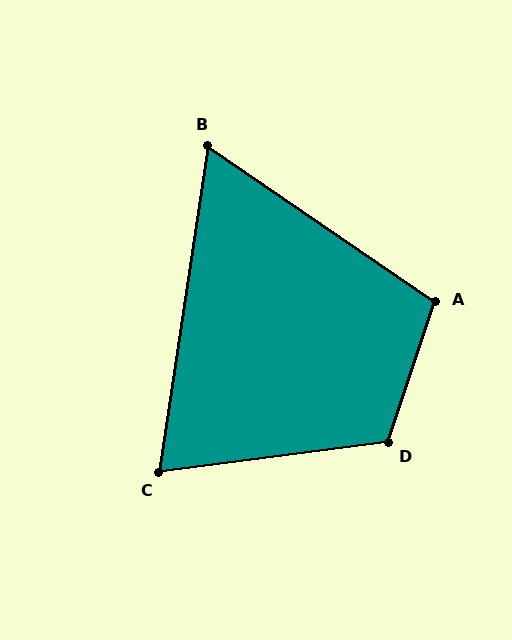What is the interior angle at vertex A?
Approximately 106 degrees (obtuse).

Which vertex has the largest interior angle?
D, at approximately 116 degrees.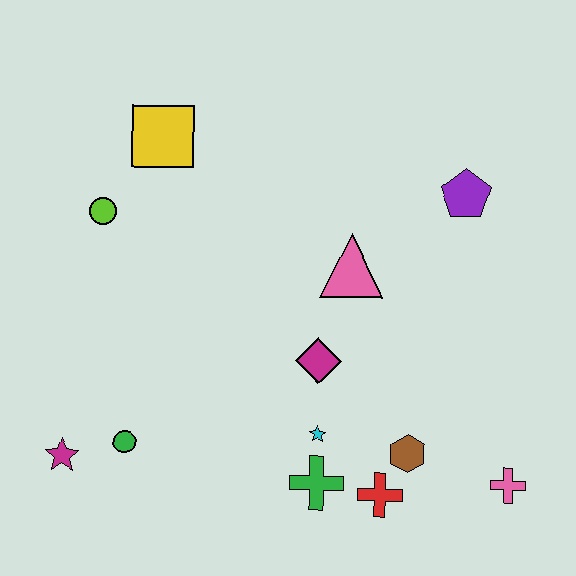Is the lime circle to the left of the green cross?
Yes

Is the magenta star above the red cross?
Yes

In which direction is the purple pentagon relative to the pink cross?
The purple pentagon is above the pink cross.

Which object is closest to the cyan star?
The green cross is closest to the cyan star.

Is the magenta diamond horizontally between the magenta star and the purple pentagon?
Yes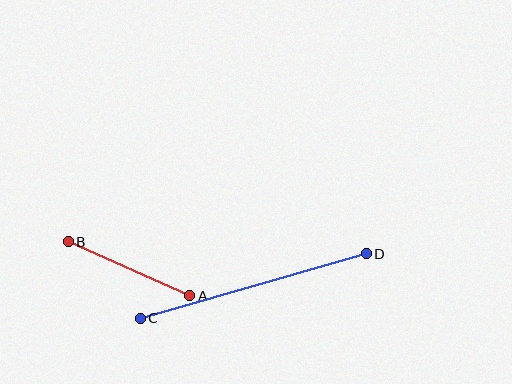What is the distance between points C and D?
The distance is approximately 235 pixels.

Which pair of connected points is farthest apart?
Points C and D are farthest apart.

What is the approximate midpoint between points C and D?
The midpoint is at approximately (253, 286) pixels.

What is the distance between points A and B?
The distance is approximately 133 pixels.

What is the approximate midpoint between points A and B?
The midpoint is at approximately (129, 269) pixels.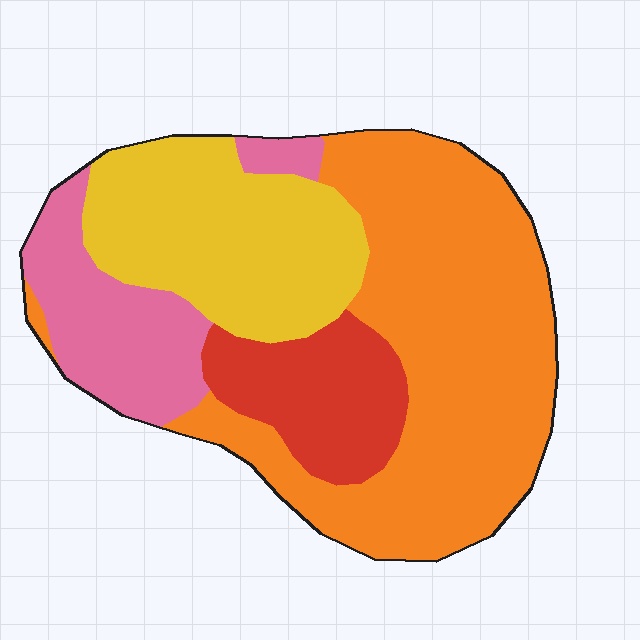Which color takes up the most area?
Orange, at roughly 45%.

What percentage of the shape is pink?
Pink takes up about one sixth (1/6) of the shape.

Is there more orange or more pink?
Orange.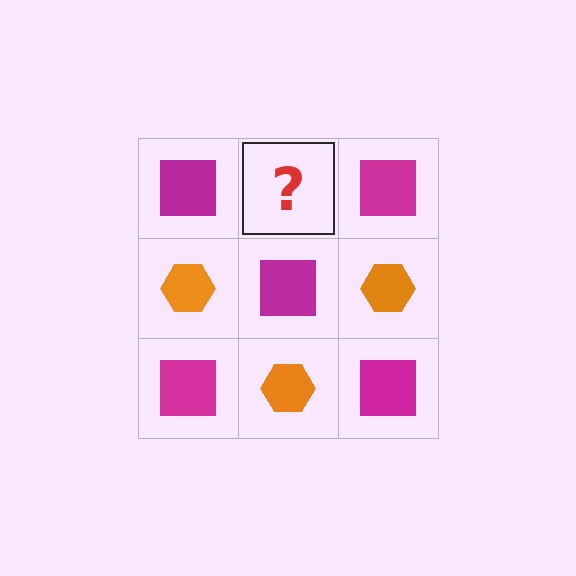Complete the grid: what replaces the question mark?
The question mark should be replaced with an orange hexagon.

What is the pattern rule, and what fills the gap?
The rule is that it alternates magenta square and orange hexagon in a checkerboard pattern. The gap should be filled with an orange hexagon.